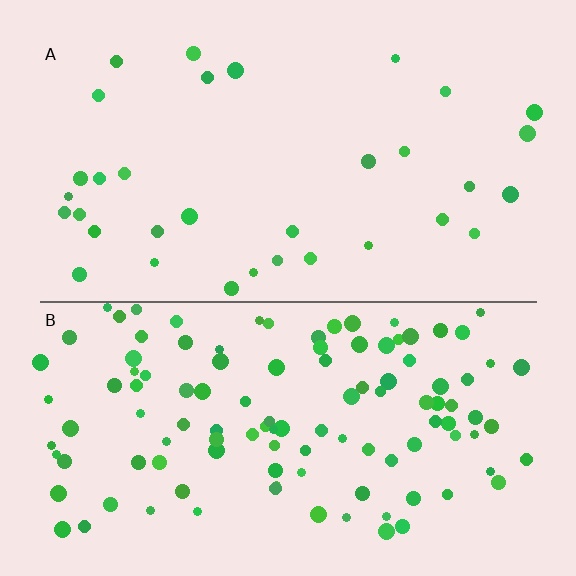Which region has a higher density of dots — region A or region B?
B (the bottom).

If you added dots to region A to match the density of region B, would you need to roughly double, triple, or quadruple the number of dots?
Approximately triple.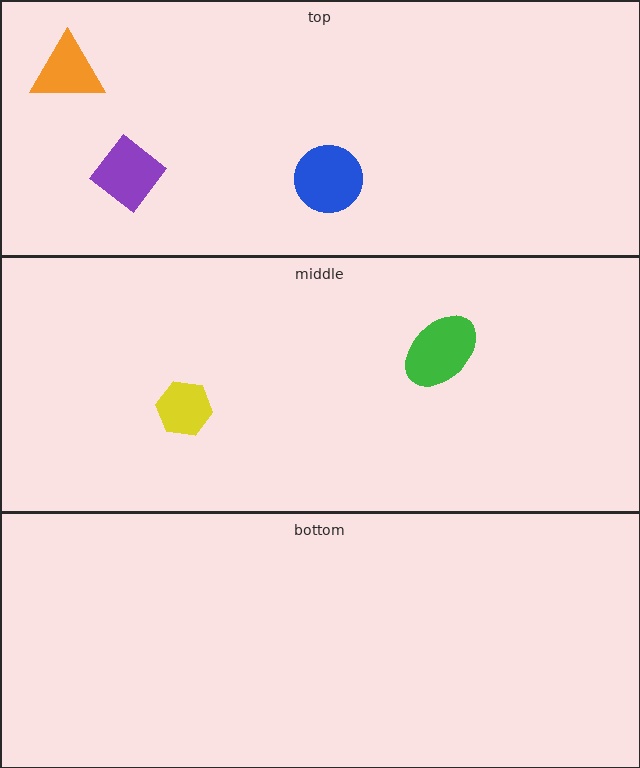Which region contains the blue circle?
The top region.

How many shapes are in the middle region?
2.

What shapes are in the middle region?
The green ellipse, the yellow hexagon.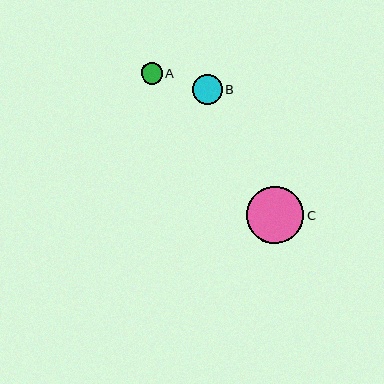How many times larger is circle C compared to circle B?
Circle C is approximately 1.9 times the size of circle B.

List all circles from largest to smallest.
From largest to smallest: C, B, A.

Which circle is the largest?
Circle C is the largest with a size of approximately 57 pixels.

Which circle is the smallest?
Circle A is the smallest with a size of approximately 21 pixels.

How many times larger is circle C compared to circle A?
Circle C is approximately 2.7 times the size of circle A.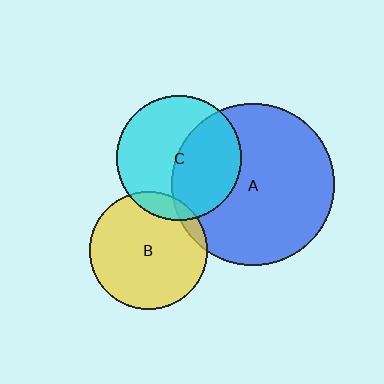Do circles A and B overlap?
Yes.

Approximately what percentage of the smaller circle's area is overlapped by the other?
Approximately 5%.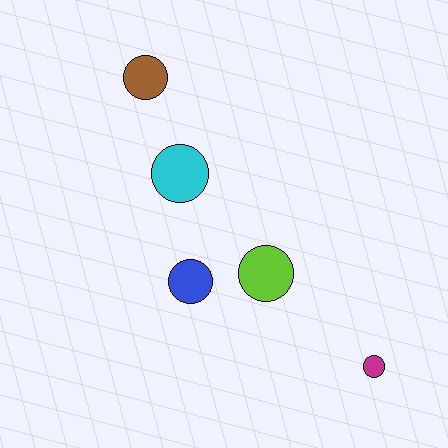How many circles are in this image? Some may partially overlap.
There are 5 circles.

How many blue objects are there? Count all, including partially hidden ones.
There is 1 blue object.